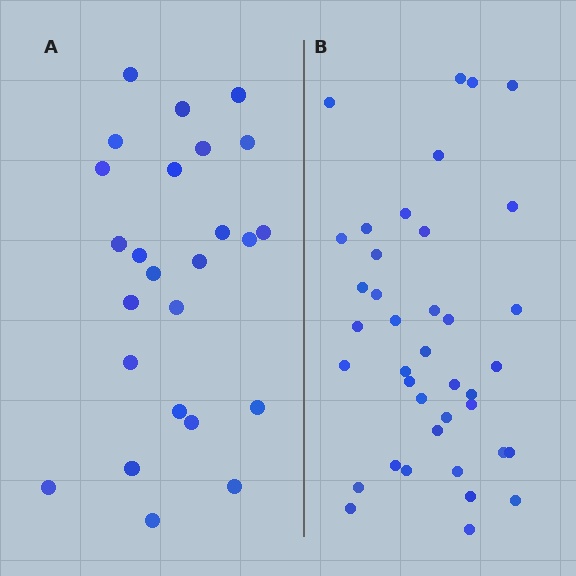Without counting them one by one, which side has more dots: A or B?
Region B (the right region) has more dots.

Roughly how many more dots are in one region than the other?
Region B has approximately 15 more dots than region A.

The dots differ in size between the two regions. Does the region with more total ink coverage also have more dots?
No. Region A has more total ink coverage because its dots are larger, but region B actually contains more individual dots. Total area can be misleading — the number of items is what matters here.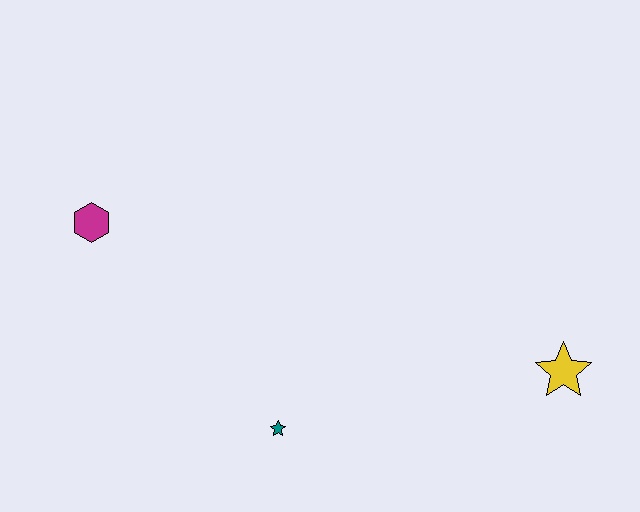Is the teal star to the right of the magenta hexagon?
Yes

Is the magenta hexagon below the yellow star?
No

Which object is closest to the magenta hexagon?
The teal star is closest to the magenta hexagon.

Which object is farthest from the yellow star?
The magenta hexagon is farthest from the yellow star.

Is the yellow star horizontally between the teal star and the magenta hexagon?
No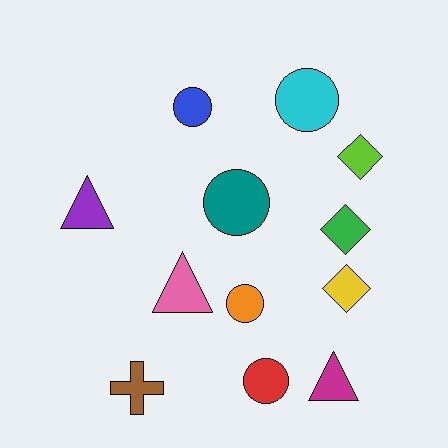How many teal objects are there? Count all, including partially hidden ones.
There is 1 teal object.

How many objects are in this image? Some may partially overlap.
There are 12 objects.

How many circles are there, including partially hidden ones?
There are 5 circles.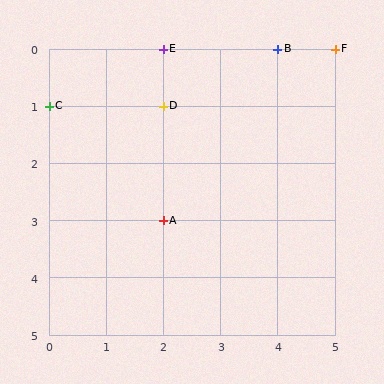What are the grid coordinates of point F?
Point F is at grid coordinates (5, 0).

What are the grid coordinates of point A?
Point A is at grid coordinates (2, 3).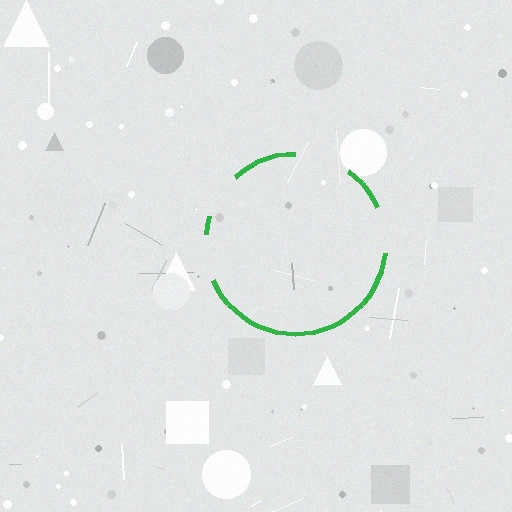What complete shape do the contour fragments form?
The contour fragments form a circle.